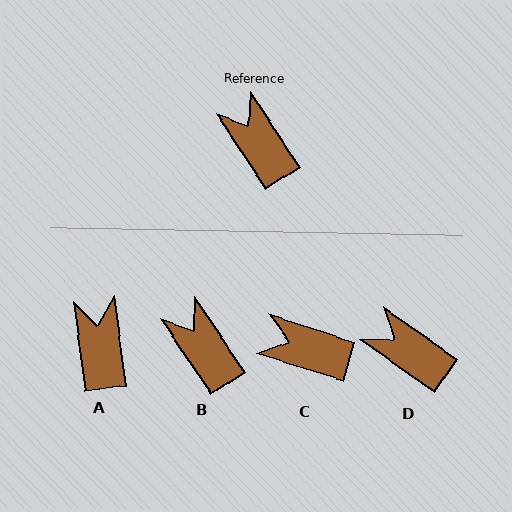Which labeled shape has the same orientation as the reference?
B.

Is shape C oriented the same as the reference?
No, it is off by about 39 degrees.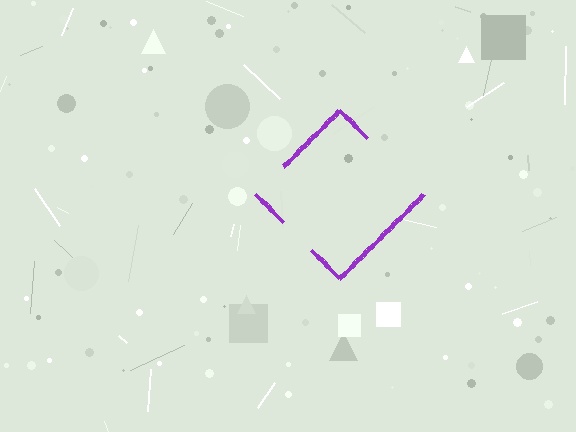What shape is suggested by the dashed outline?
The dashed outline suggests a diamond.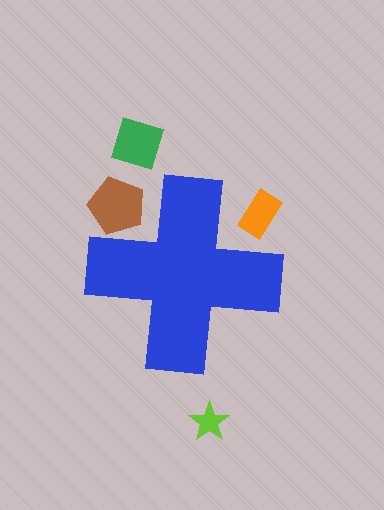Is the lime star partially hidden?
No, the lime star is fully visible.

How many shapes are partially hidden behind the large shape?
2 shapes are partially hidden.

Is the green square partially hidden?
No, the green square is fully visible.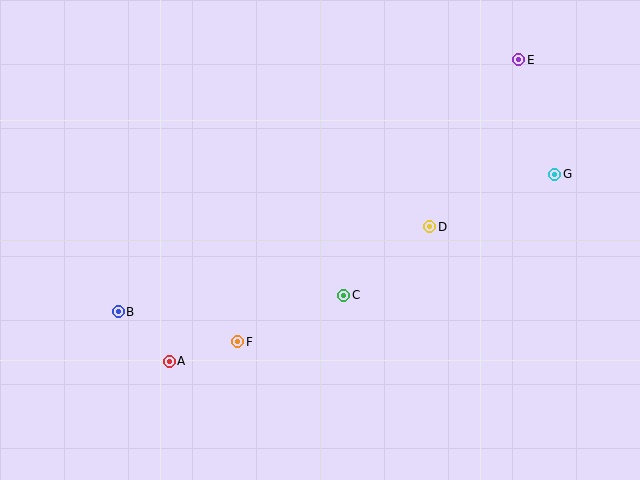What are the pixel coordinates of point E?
Point E is at (519, 60).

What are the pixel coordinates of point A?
Point A is at (169, 361).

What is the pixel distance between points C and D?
The distance between C and D is 110 pixels.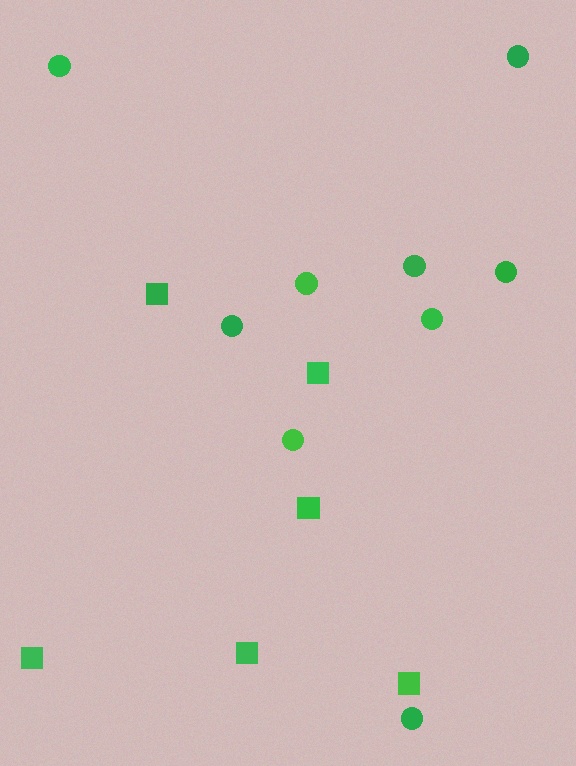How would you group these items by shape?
There are 2 groups: one group of circles (9) and one group of squares (6).